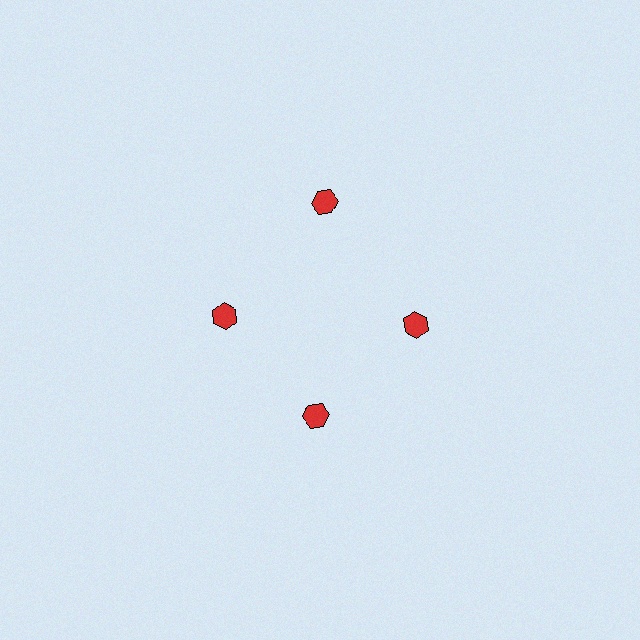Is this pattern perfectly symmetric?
No. The 4 red hexagons are arranged in a ring, but one element near the 12 o'clock position is pushed outward from the center, breaking the 4-fold rotational symmetry.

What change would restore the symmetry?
The symmetry would be restored by moving it inward, back onto the ring so that all 4 hexagons sit at equal angles and equal distance from the center.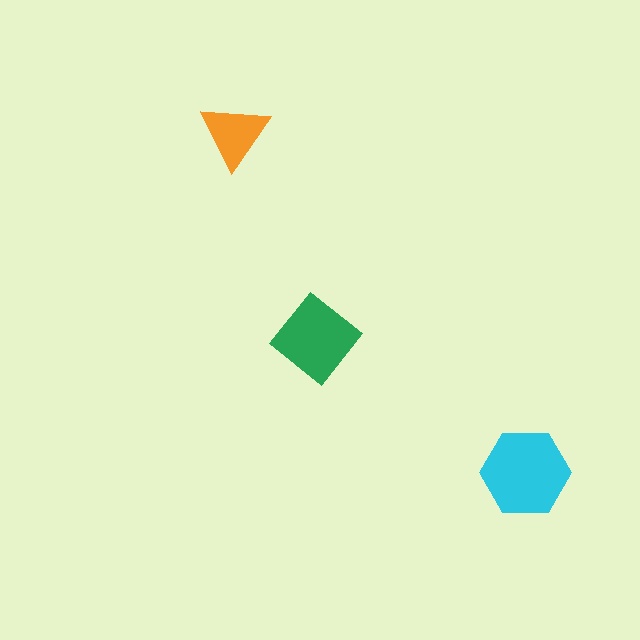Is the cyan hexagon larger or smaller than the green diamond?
Larger.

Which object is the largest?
The cyan hexagon.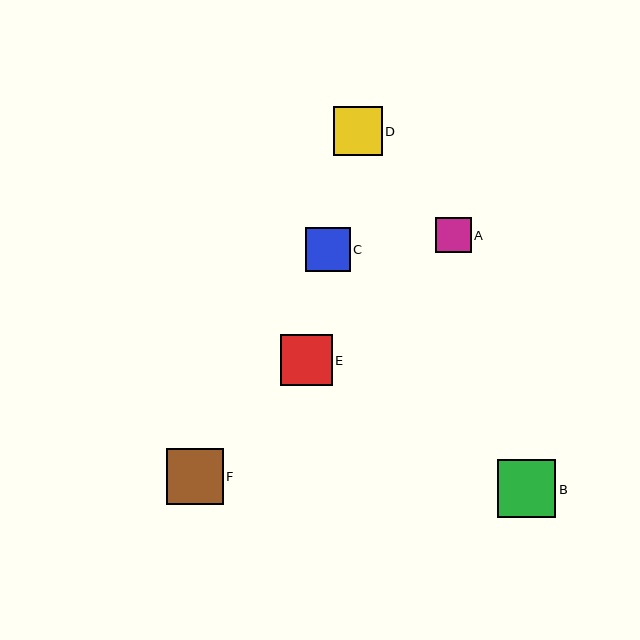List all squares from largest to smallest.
From largest to smallest: B, F, E, D, C, A.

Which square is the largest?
Square B is the largest with a size of approximately 58 pixels.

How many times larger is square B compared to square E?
Square B is approximately 1.1 times the size of square E.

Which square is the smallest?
Square A is the smallest with a size of approximately 35 pixels.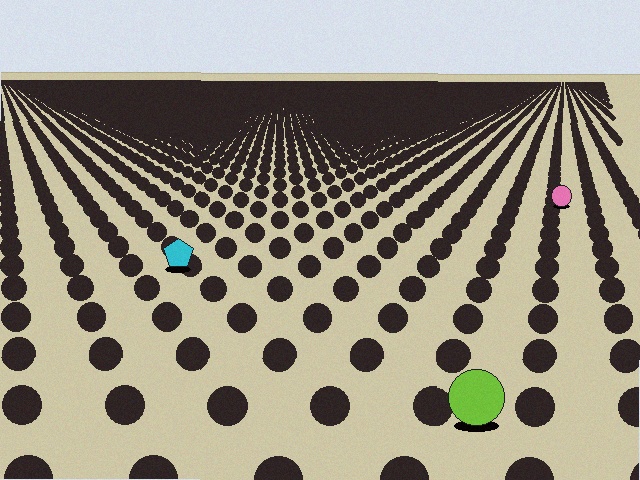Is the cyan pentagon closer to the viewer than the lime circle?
No. The lime circle is closer — you can tell from the texture gradient: the ground texture is coarser near it.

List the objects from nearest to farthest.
From nearest to farthest: the lime circle, the cyan pentagon, the pink circle.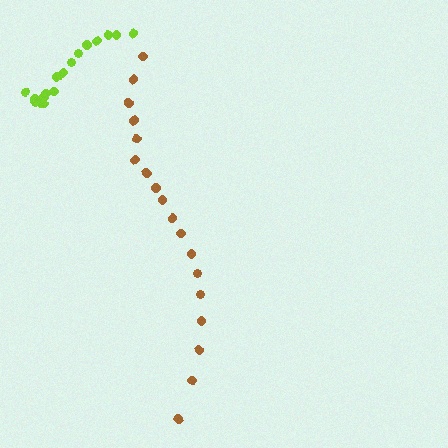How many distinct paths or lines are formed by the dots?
There are 2 distinct paths.